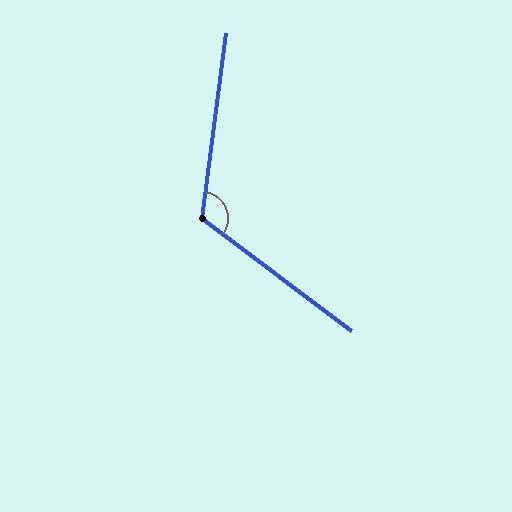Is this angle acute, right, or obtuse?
It is obtuse.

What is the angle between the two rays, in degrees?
Approximately 119 degrees.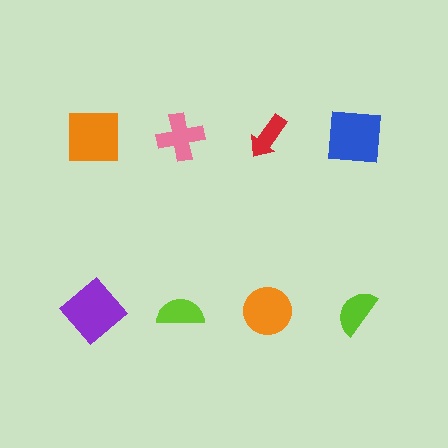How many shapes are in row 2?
4 shapes.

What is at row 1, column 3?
A red arrow.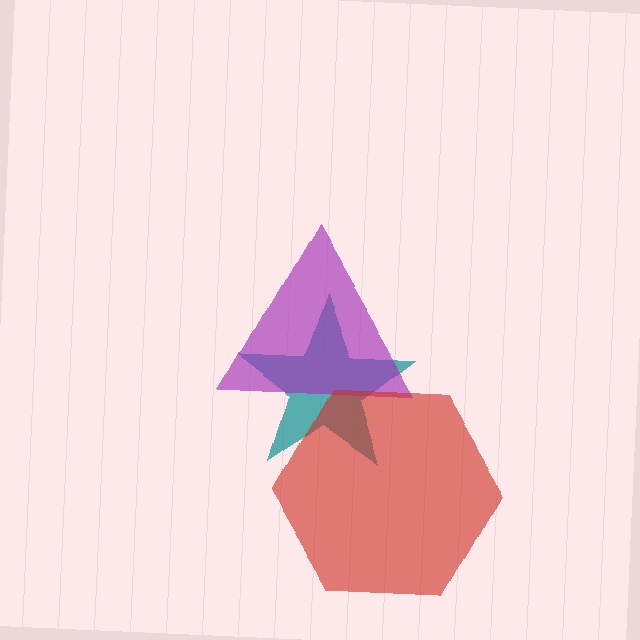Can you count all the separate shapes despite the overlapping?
Yes, there are 3 separate shapes.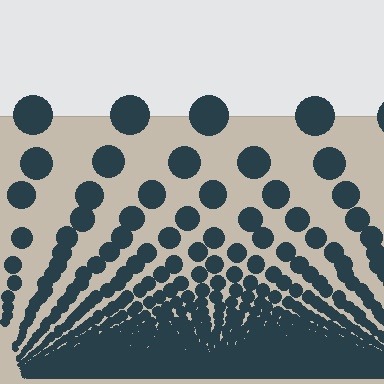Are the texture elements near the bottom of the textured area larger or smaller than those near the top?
Smaller. The gradient is inverted — elements near the bottom are smaller and denser.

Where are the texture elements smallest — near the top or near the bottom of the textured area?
Near the bottom.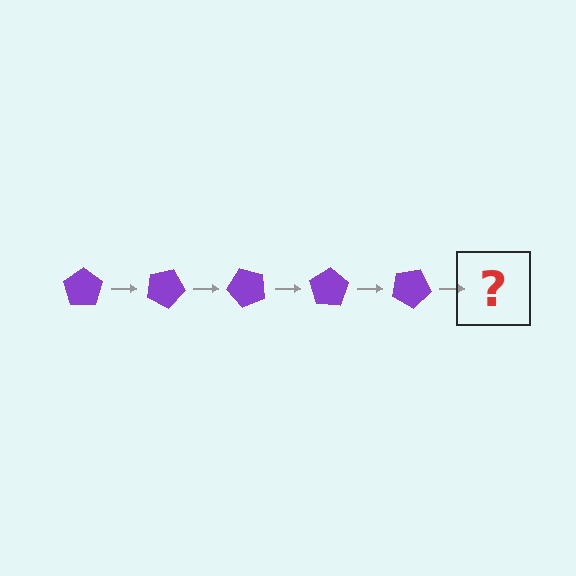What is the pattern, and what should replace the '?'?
The pattern is that the pentagon rotates 25 degrees each step. The '?' should be a purple pentagon rotated 125 degrees.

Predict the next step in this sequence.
The next step is a purple pentagon rotated 125 degrees.